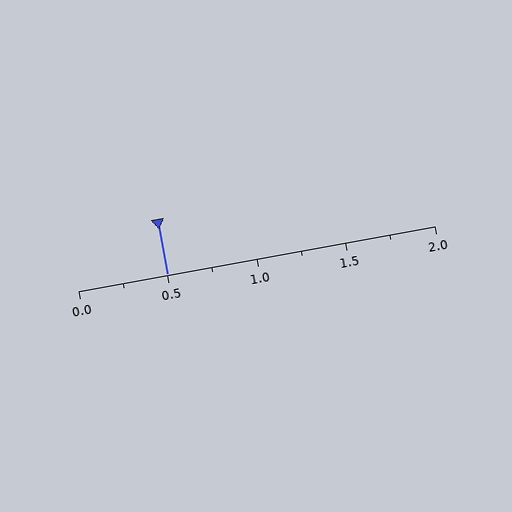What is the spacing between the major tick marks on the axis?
The major ticks are spaced 0.5 apart.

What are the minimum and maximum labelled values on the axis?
The axis runs from 0.0 to 2.0.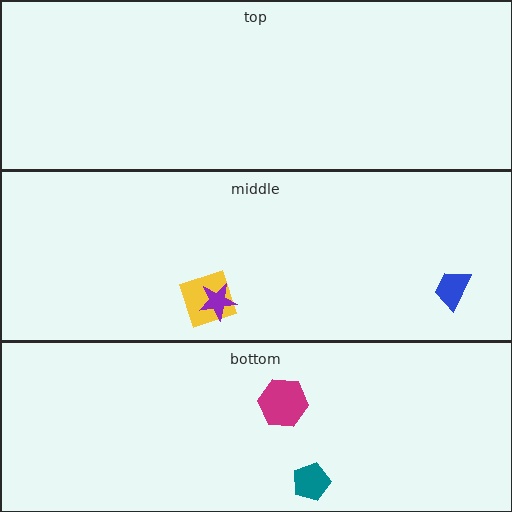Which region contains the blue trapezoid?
The middle region.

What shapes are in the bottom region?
The magenta hexagon, the teal pentagon.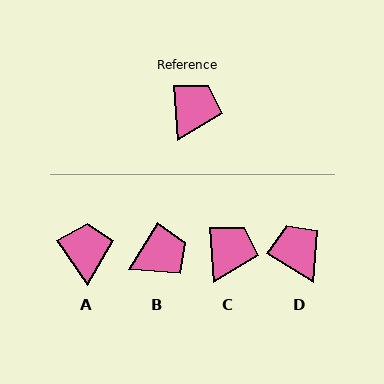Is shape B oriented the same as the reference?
No, it is off by about 35 degrees.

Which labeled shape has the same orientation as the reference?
C.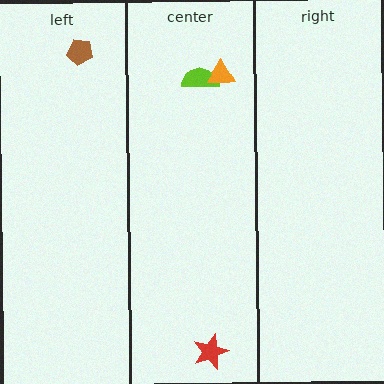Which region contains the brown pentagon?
The left region.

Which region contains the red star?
The center region.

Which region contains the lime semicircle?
The center region.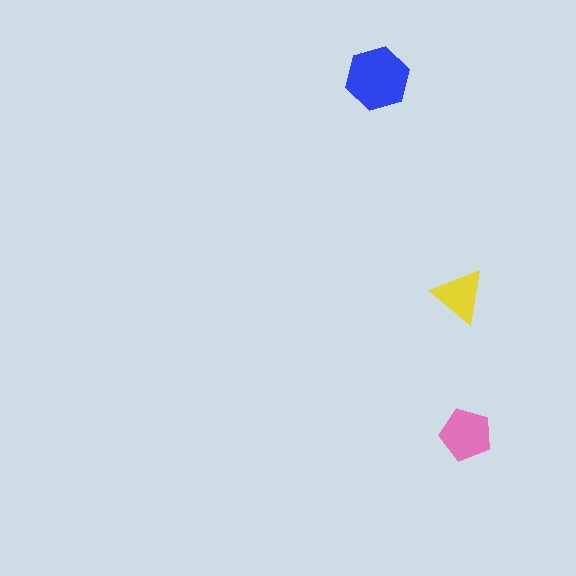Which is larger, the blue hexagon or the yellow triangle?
The blue hexagon.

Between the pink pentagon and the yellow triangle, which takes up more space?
The pink pentagon.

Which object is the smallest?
The yellow triangle.